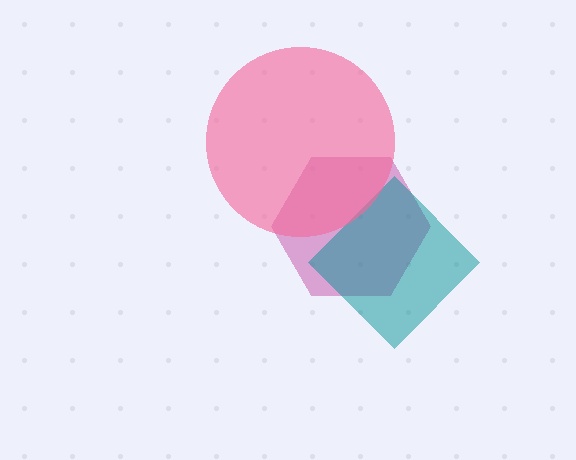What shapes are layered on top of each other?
The layered shapes are: a magenta hexagon, a teal diamond, a pink circle.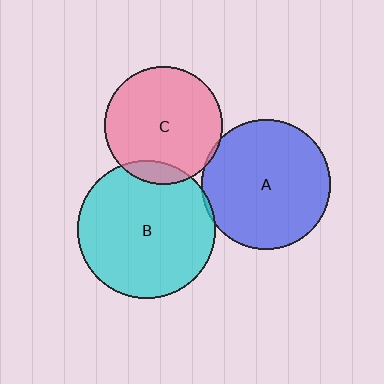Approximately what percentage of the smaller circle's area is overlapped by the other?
Approximately 10%.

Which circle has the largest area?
Circle B (cyan).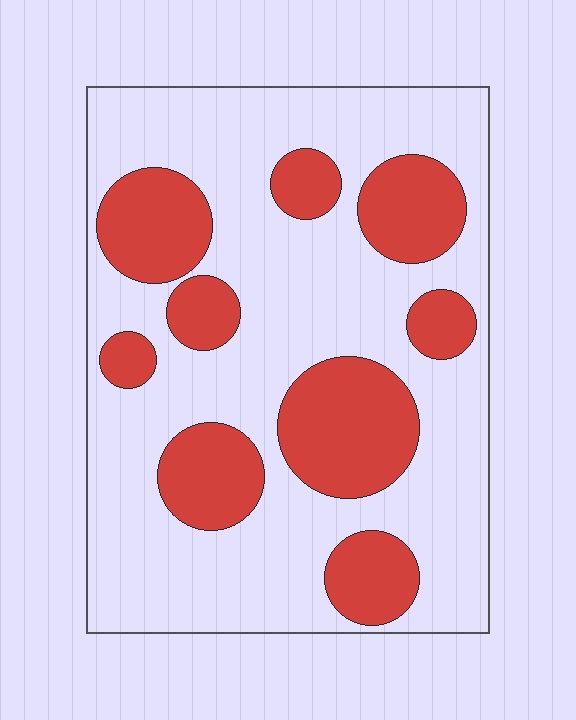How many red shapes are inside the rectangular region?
9.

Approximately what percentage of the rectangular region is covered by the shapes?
Approximately 30%.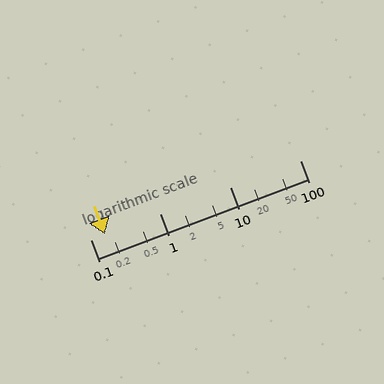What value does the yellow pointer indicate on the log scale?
The pointer indicates approximately 0.16.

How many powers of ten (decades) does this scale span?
The scale spans 3 decades, from 0.1 to 100.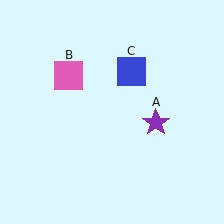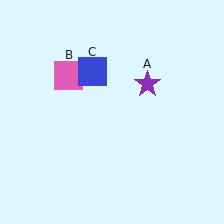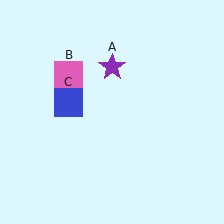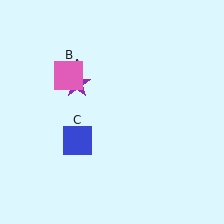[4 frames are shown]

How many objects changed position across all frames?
2 objects changed position: purple star (object A), blue square (object C).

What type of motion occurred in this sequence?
The purple star (object A), blue square (object C) rotated counterclockwise around the center of the scene.